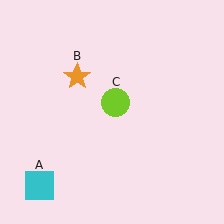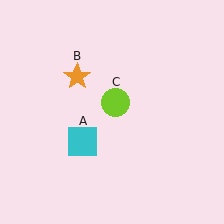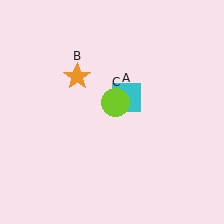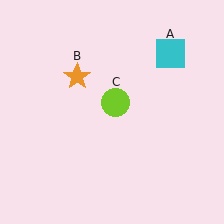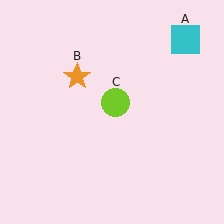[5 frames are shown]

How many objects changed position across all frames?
1 object changed position: cyan square (object A).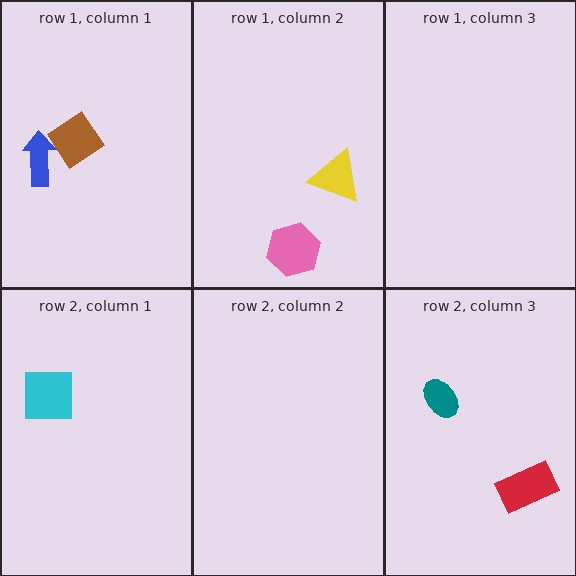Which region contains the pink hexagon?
The row 1, column 2 region.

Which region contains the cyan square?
The row 2, column 1 region.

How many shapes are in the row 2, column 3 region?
2.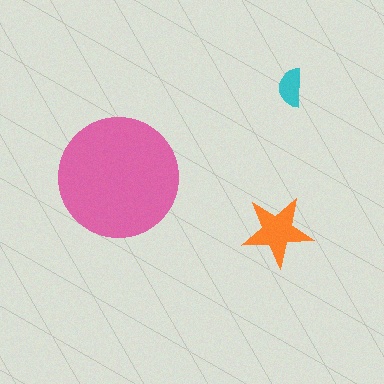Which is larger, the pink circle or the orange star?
The pink circle.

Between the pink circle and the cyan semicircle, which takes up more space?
The pink circle.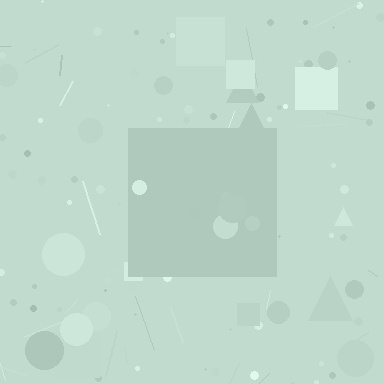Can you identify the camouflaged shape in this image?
The camouflaged shape is a square.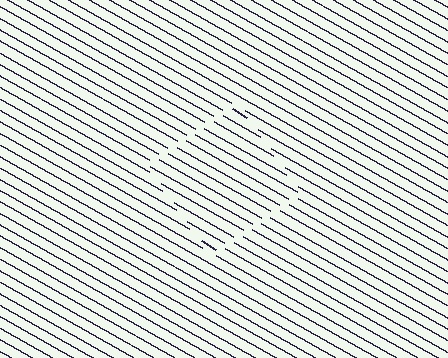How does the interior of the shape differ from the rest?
The interior of the shape contains the same grating, shifted by half a period — the contour is defined by the phase discontinuity where line-ends from the inner and outer gratings abut.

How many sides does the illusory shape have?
4 sides — the line-ends trace a square.